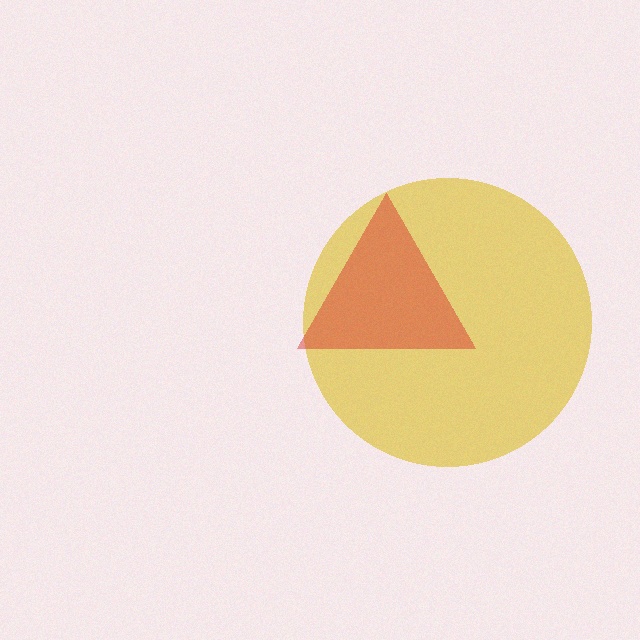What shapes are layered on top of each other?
The layered shapes are: a yellow circle, a red triangle.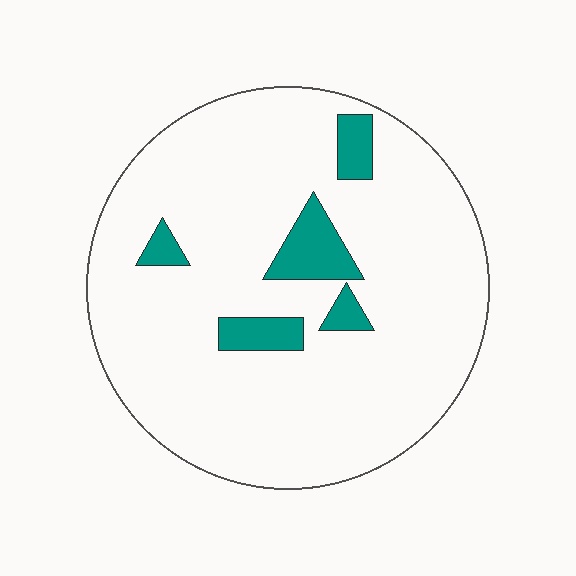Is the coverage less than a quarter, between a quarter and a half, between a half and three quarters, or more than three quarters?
Less than a quarter.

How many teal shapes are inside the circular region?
5.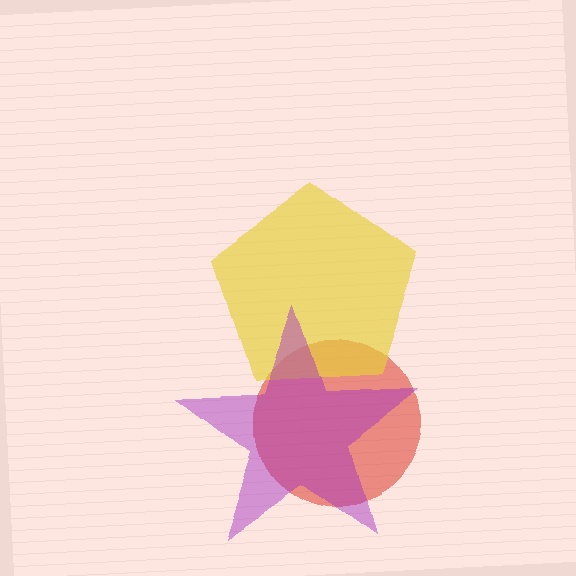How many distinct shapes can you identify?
There are 3 distinct shapes: a red circle, a yellow pentagon, a purple star.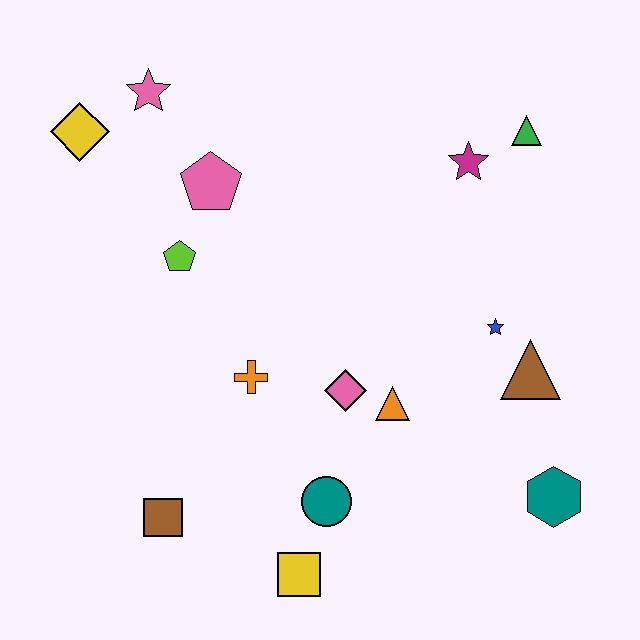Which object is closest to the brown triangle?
The blue star is closest to the brown triangle.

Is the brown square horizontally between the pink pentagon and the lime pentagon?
No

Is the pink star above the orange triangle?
Yes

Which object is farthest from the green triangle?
The brown square is farthest from the green triangle.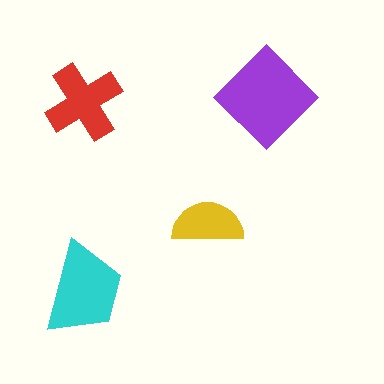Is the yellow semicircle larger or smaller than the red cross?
Smaller.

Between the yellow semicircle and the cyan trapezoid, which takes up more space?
The cyan trapezoid.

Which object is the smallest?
The yellow semicircle.